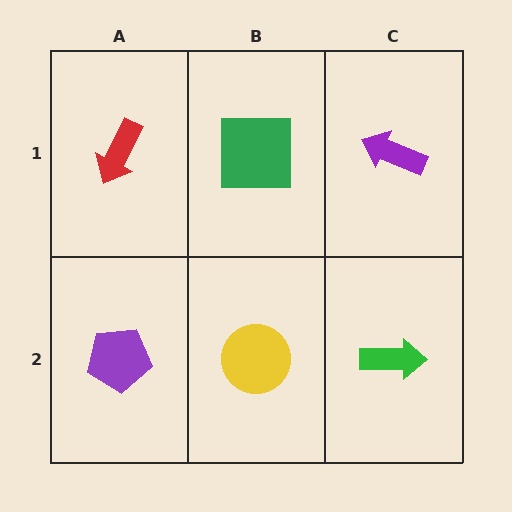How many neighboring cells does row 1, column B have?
3.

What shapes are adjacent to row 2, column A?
A red arrow (row 1, column A), a yellow circle (row 2, column B).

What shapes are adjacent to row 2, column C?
A purple arrow (row 1, column C), a yellow circle (row 2, column B).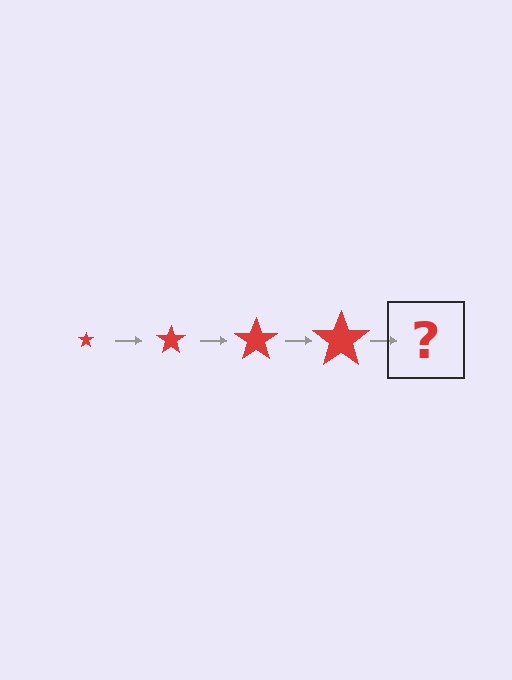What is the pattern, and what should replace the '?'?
The pattern is that the star gets progressively larger each step. The '?' should be a red star, larger than the previous one.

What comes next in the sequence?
The next element should be a red star, larger than the previous one.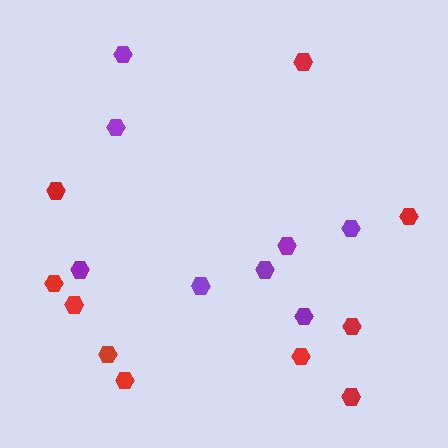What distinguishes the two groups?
There are 2 groups: one group of red hexagons (10) and one group of purple hexagons (8).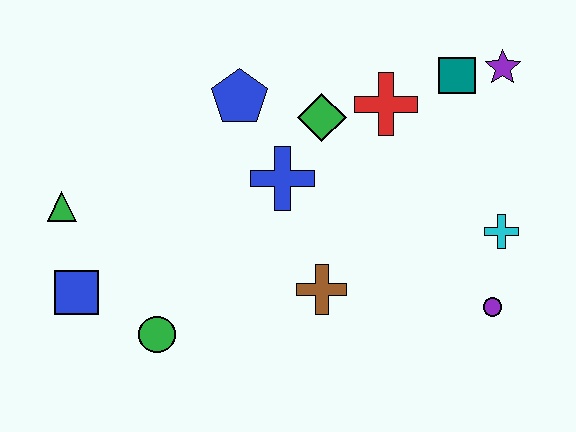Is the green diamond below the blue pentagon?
Yes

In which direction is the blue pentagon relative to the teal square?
The blue pentagon is to the left of the teal square.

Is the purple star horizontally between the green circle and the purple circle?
No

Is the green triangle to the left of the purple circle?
Yes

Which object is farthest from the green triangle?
The purple star is farthest from the green triangle.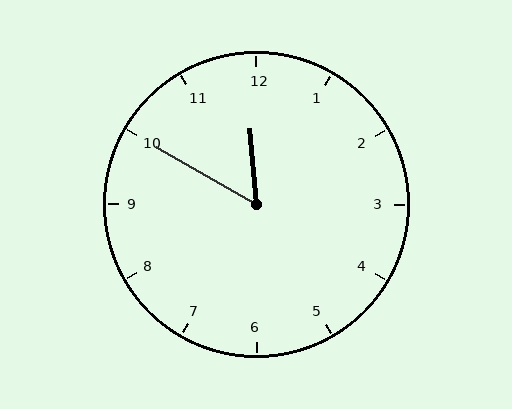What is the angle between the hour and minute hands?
Approximately 55 degrees.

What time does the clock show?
11:50.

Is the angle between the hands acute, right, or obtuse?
It is acute.